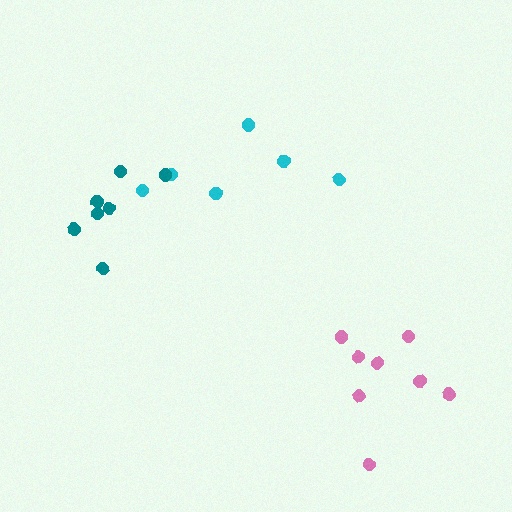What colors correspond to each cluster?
The clusters are colored: cyan, pink, teal.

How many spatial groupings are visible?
There are 3 spatial groupings.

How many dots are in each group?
Group 1: 6 dots, Group 2: 8 dots, Group 3: 7 dots (21 total).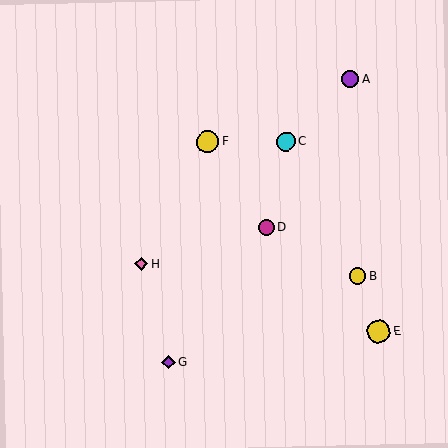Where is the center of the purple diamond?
The center of the purple diamond is at (169, 363).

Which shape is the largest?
The yellow circle (labeled E) is the largest.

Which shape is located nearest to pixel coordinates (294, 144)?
The cyan circle (labeled C) at (286, 142) is nearest to that location.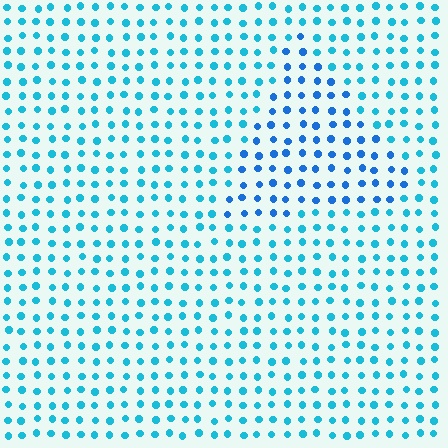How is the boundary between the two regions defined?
The boundary is defined purely by a slight shift in hue (about 24 degrees). Spacing, size, and orientation are identical on both sides.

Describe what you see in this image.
The image is filled with small cyan elements in a uniform arrangement. A triangle-shaped region is visible where the elements are tinted to a slightly different hue, forming a subtle color boundary.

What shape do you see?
I see a triangle.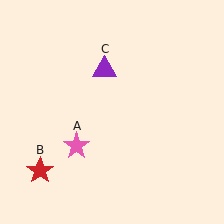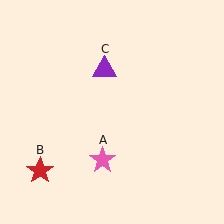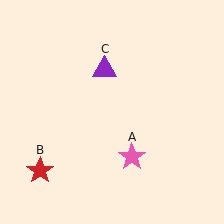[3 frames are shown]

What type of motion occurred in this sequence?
The pink star (object A) rotated counterclockwise around the center of the scene.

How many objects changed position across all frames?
1 object changed position: pink star (object A).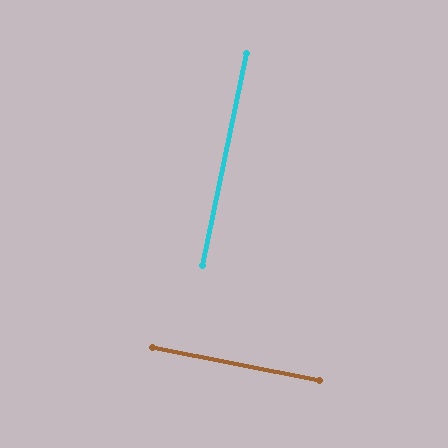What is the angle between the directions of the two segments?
Approximately 90 degrees.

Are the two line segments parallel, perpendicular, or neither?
Perpendicular — they meet at approximately 90°.